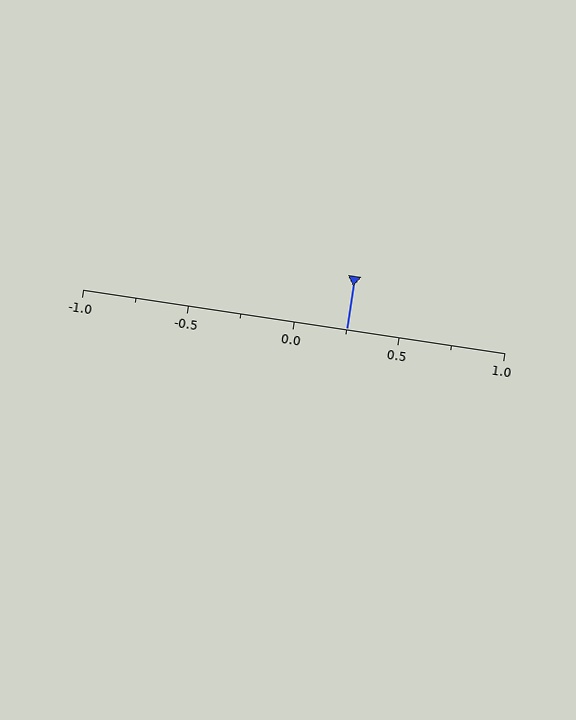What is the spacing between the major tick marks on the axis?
The major ticks are spaced 0.5 apart.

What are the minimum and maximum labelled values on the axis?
The axis runs from -1.0 to 1.0.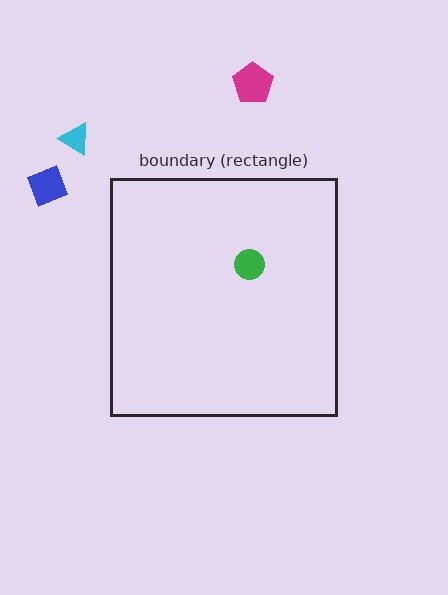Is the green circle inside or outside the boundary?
Inside.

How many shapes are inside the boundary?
1 inside, 3 outside.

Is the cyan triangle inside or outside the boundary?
Outside.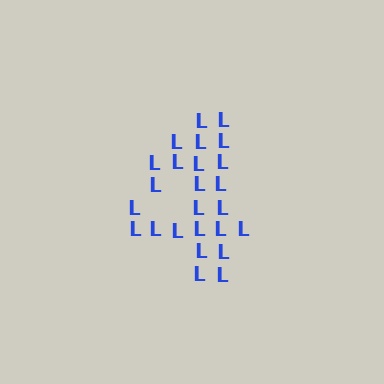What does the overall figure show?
The overall figure shows the digit 4.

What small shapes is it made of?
It is made of small letter L's.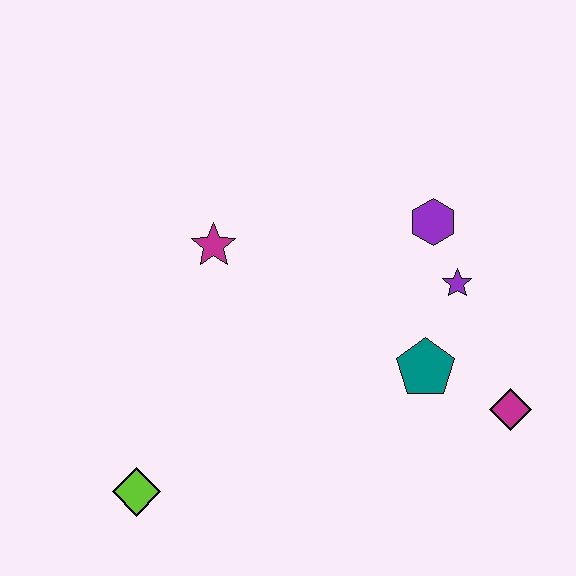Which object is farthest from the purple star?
The lime diamond is farthest from the purple star.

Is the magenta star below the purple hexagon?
Yes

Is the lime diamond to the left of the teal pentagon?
Yes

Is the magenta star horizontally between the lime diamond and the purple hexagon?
Yes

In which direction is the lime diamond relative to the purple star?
The lime diamond is to the left of the purple star.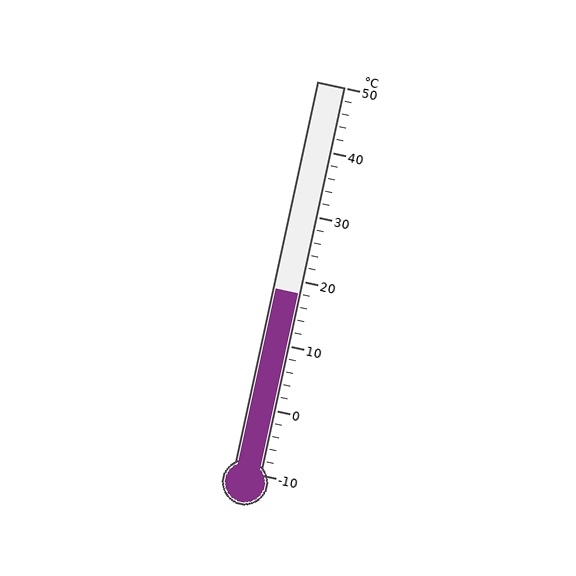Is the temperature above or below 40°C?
The temperature is below 40°C.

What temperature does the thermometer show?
The thermometer shows approximately 18°C.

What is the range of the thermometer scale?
The thermometer scale ranges from -10°C to 50°C.